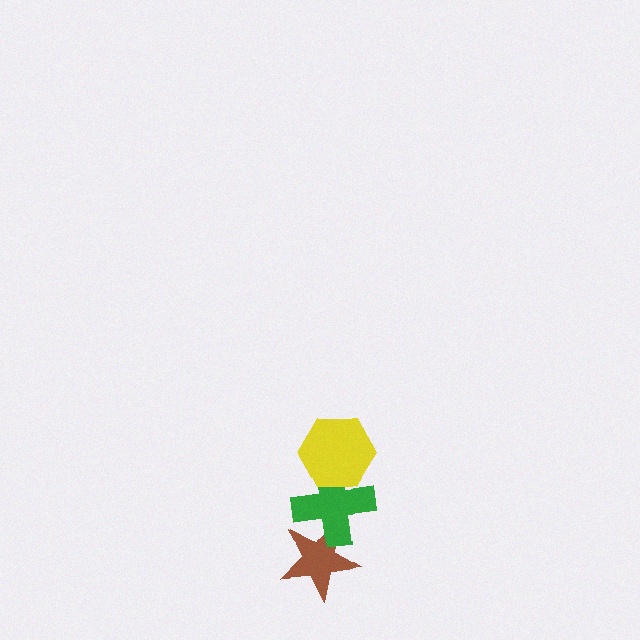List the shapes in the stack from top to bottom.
From top to bottom: the yellow hexagon, the green cross, the brown star.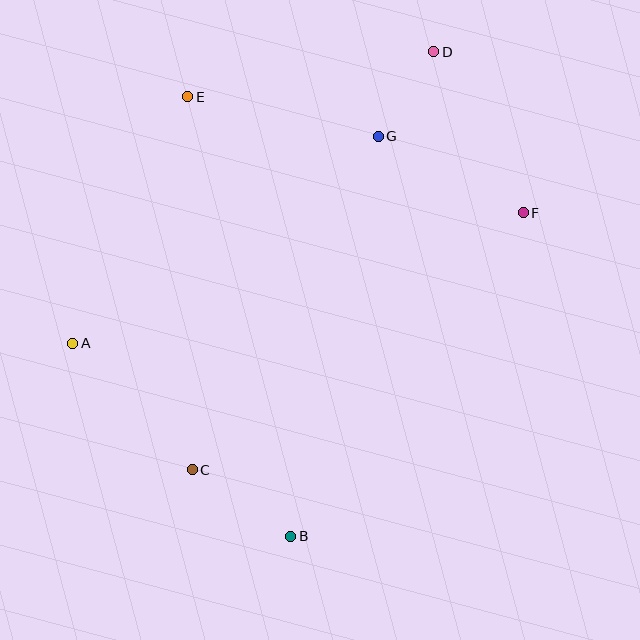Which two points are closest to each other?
Points D and G are closest to each other.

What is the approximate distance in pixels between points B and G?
The distance between B and G is approximately 410 pixels.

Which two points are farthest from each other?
Points B and D are farthest from each other.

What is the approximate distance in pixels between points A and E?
The distance between A and E is approximately 272 pixels.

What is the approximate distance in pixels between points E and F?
The distance between E and F is approximately 355 pixels.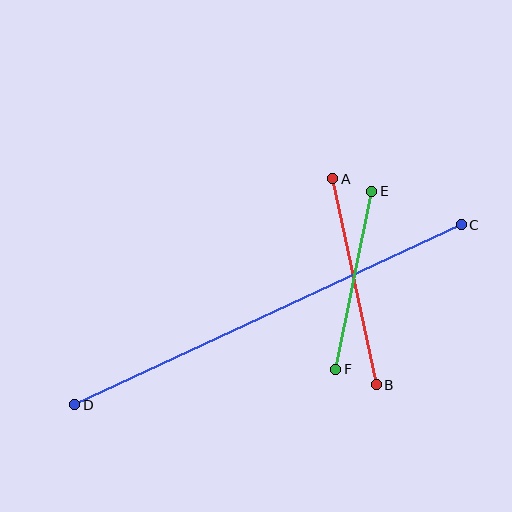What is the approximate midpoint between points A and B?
The midpoint is at approximately (354, 282) pixels.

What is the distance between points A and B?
The distance is approximately 210 pixels.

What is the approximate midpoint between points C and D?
The midpoint is at approximately (268, 315) pixels.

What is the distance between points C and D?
The distance is approximately 426 pixels.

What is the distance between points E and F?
The distance is approximately 182 pixels.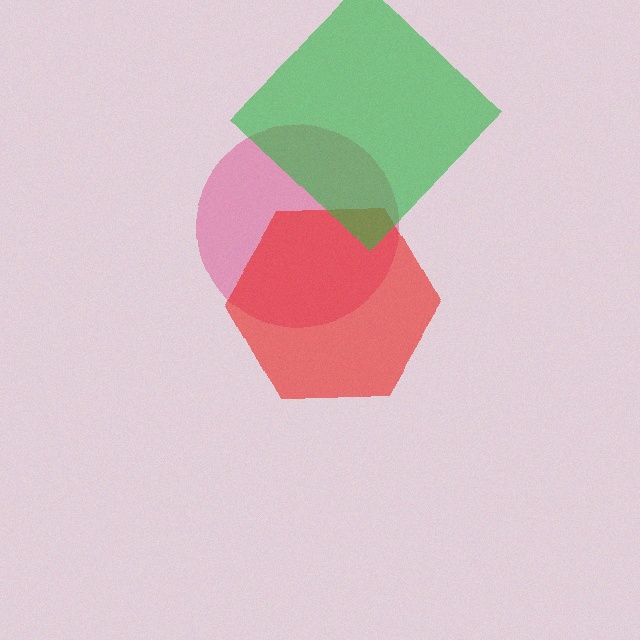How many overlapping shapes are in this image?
There are 3 overlapping shapes in the image.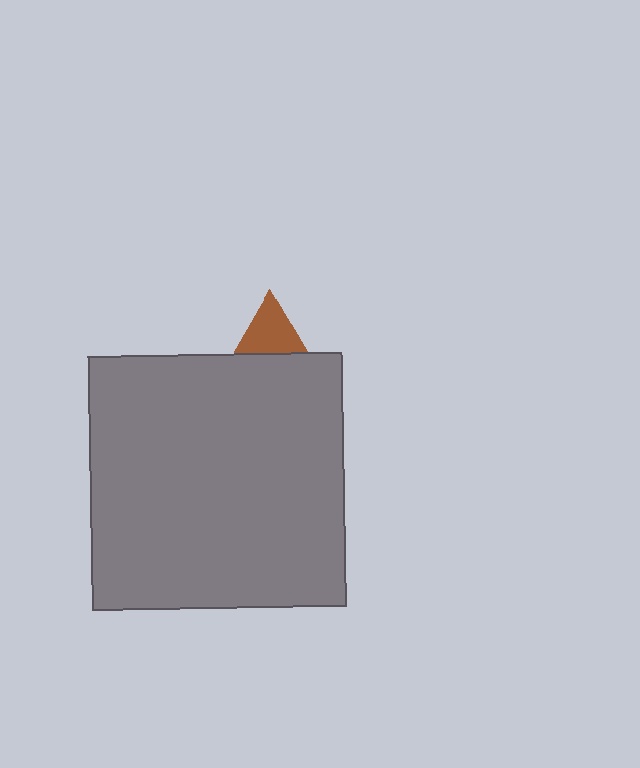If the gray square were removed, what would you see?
You would see the complete brown triangle.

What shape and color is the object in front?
The object in front is a gray square.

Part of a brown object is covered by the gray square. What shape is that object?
It is a triangle.